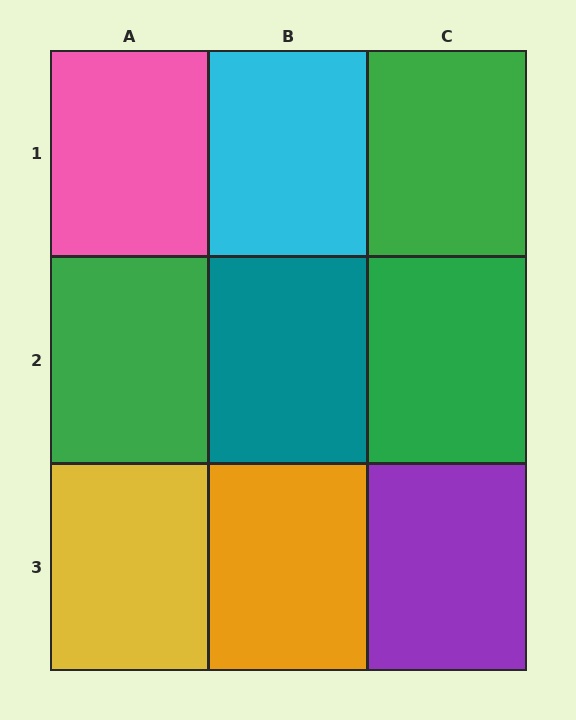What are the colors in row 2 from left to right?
Green, teal, green.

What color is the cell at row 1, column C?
Green.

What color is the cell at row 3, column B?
Orange.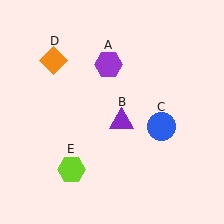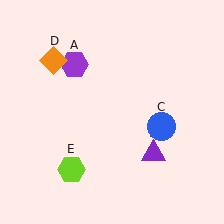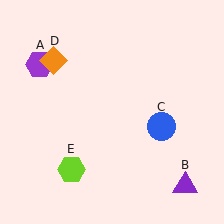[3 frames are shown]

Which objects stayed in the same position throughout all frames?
Blue circle (object C) and orange diamond (object D) and lime hexagon (object E) remained stationary.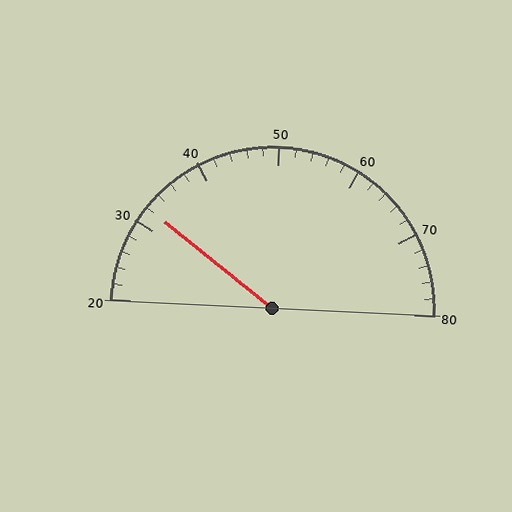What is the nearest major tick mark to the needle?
The nearest major tick mark is 30.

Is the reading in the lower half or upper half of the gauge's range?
The reading is in the lower half of the range (20 to 80).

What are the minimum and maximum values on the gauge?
The gauge ranges from 20 to 80.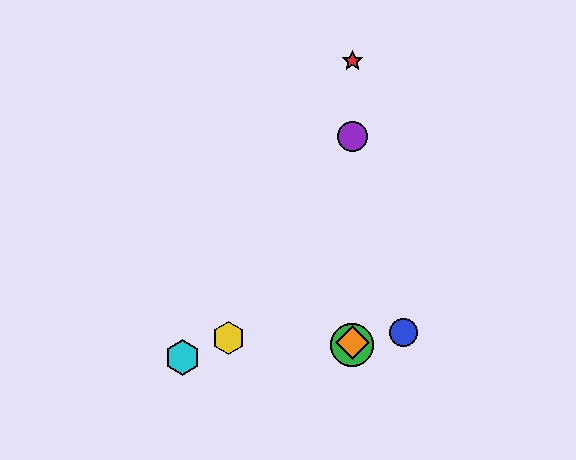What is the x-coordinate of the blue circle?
The blue circle is at x≈403.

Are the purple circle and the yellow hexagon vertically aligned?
No, the purple circle is at x≈352 and the yellow hexagon is at x≈228.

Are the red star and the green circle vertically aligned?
Yes, both are at x≈352.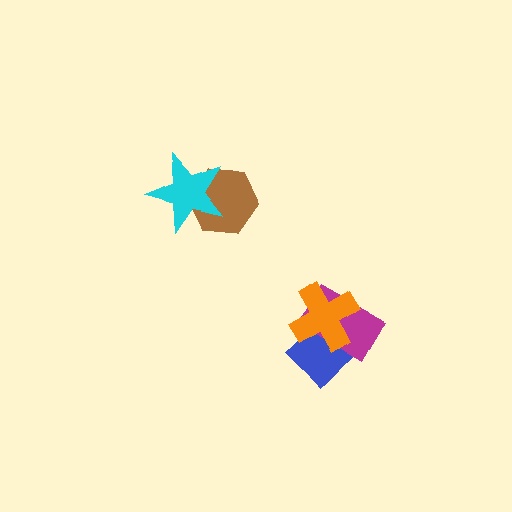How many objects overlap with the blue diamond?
2 objects overlap with the blue diamond.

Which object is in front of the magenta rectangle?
The orange cross is in front of the magenta rectangle.